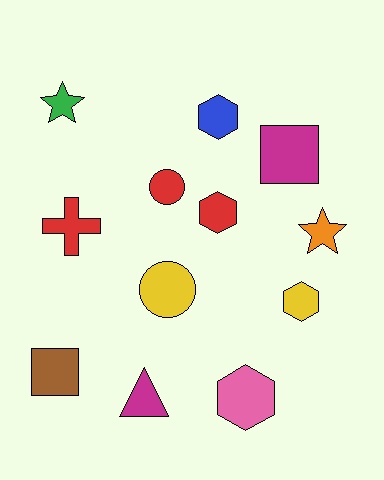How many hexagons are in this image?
There are 4 hexagons.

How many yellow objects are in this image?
There are 2 yellow objects.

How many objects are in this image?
There are 12 objects.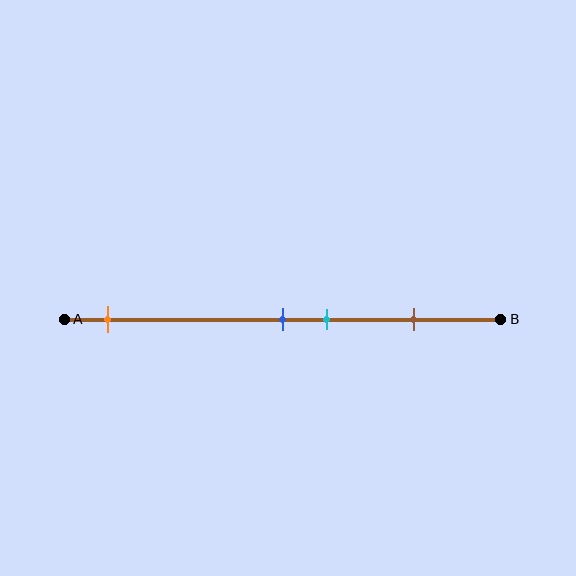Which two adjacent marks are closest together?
The blue and cyan marks are the closest adjacent pair.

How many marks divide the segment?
There are 4 marks dividing the segment.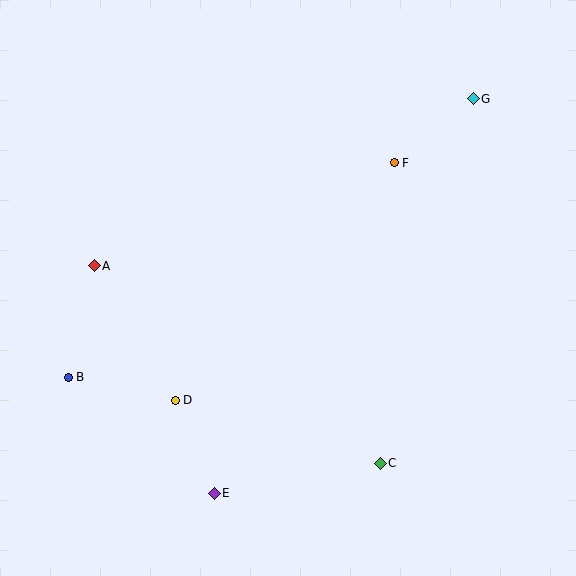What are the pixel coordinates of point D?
Point D is at (175, 400).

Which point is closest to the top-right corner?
Point G is closest to the top-right corner.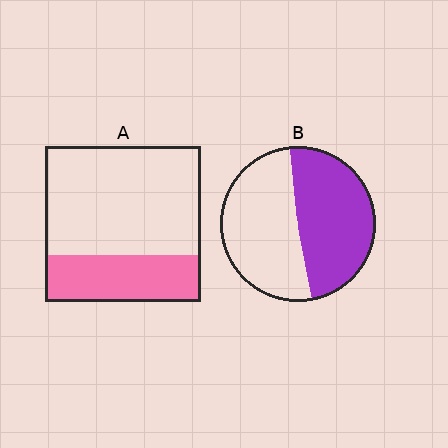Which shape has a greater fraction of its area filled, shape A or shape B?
Shape B.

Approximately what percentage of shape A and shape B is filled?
A is approximately 30% and B is approximately 50%.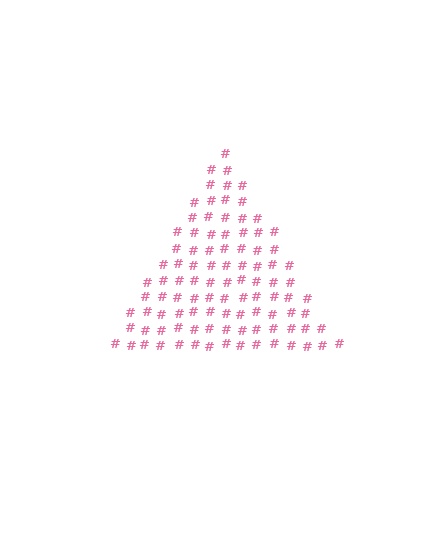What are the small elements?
The small elements are hash symbols.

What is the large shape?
The large shape is a triangle.